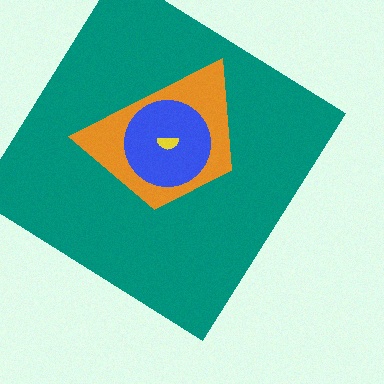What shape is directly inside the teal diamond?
The orange trapezoid.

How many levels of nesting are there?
4.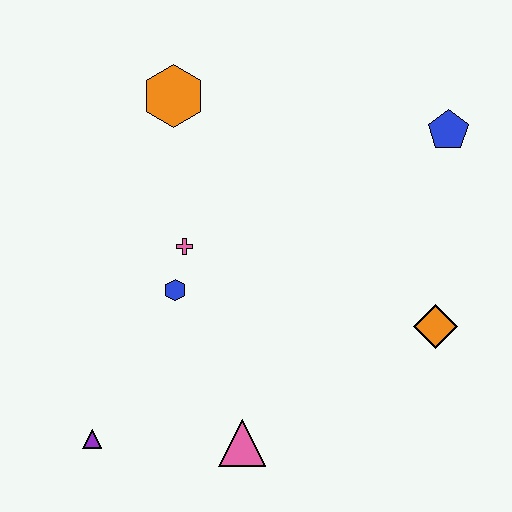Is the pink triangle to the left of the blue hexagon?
No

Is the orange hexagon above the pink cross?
Yes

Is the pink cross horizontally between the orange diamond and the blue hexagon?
Yes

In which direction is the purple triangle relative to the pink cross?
The purple triangle is below the pink cross.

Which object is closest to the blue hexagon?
The pink cross is closest to the blue hexagon.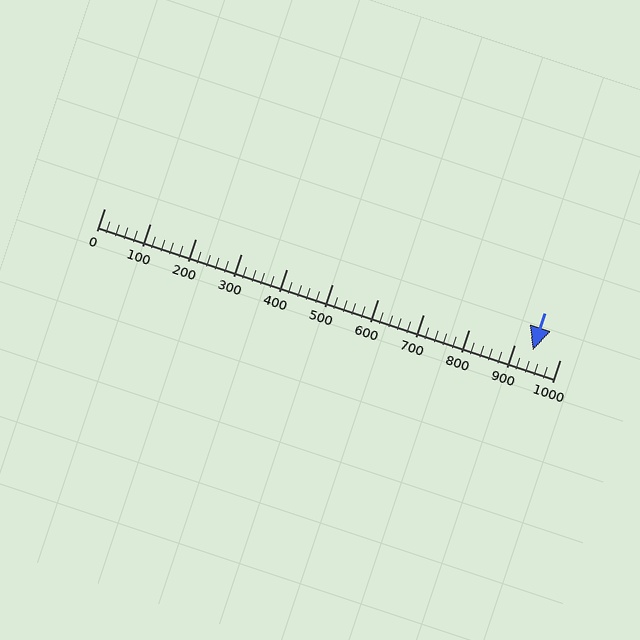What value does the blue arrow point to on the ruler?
The blue arrow points to approximately 940.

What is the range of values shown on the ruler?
The ruler shows values from 0 to 1000.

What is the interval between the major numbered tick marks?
The major tick marks are spaced 100 units apart.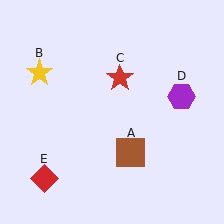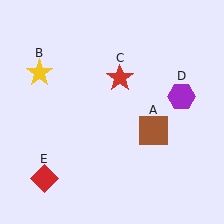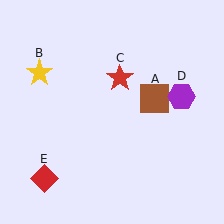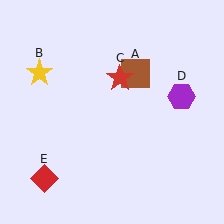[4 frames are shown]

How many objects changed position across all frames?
1 object changed position: brown square (object A).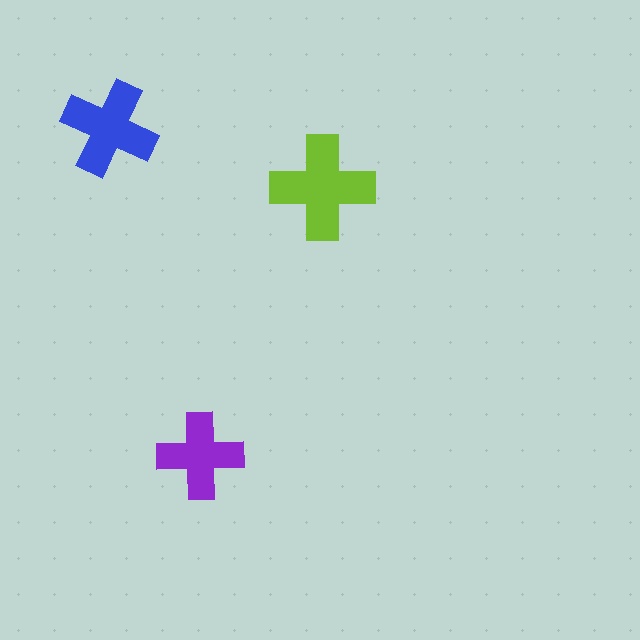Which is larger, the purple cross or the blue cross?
The blue one.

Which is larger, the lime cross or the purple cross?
The lime one.